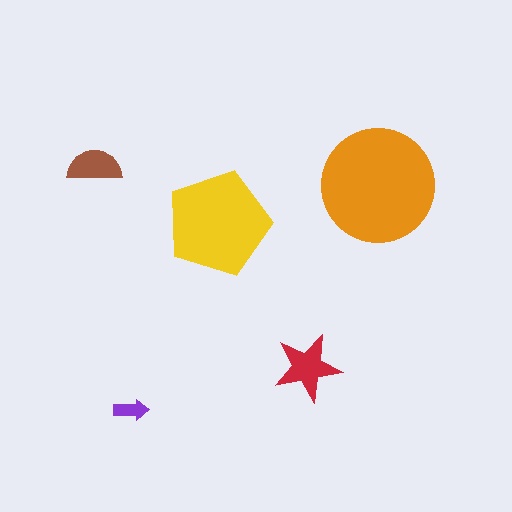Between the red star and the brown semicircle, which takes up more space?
The red star.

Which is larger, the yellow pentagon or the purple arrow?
The yellow pentagon.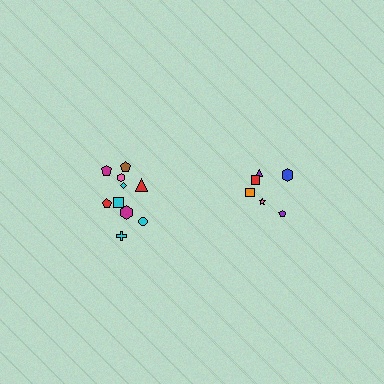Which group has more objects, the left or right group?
The left group.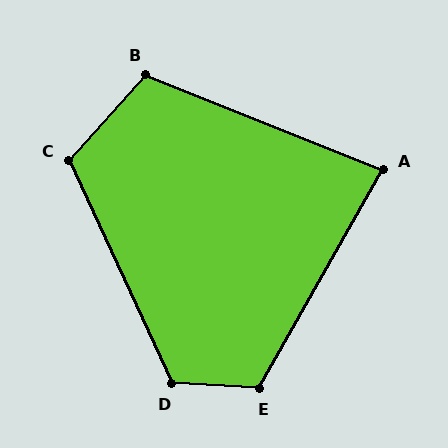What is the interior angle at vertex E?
Approximately 116 degrees (obtuse).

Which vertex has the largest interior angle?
D, at approximately 118 degrees.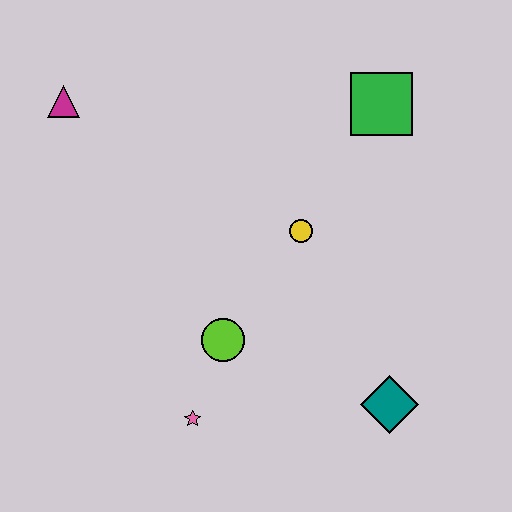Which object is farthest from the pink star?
The green square is farthest from the pink star.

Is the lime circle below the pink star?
No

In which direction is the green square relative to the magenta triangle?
The green square is to the right of the magenta triangle.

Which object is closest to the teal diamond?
The lime circle is closest to the teal diamond.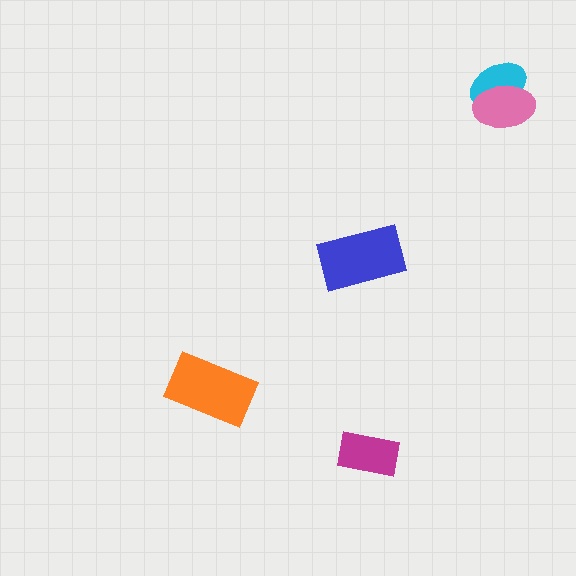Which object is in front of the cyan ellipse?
The pink ellipse is in front of the cyan ellipse.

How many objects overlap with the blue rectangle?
0 objects overlap with the blue rectangle.